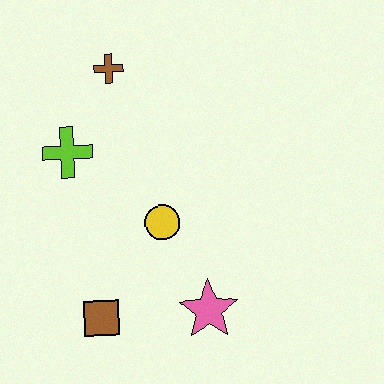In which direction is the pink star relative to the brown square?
The pink star is to the right of the brown square.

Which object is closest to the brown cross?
The lime cross is closest to the brown cross.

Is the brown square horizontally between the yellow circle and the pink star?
No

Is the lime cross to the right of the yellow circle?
No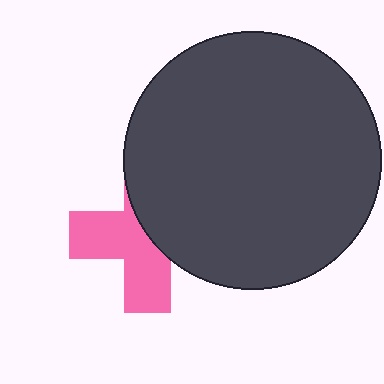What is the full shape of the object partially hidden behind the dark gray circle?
The partially hidden object is a pink cross.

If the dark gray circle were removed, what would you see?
You would see the complete pink cross.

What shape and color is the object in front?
The object in front is a dark gray circle.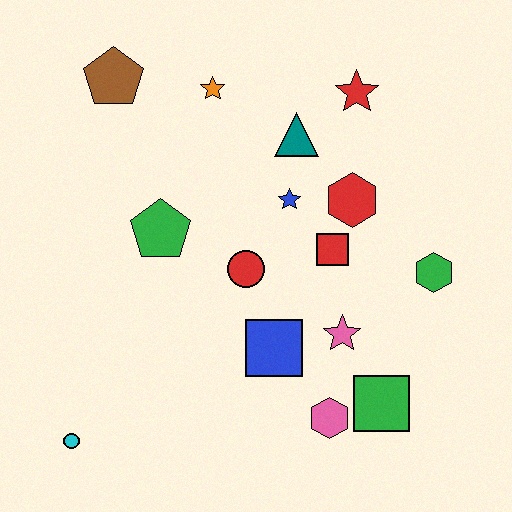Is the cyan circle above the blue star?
No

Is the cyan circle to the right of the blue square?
No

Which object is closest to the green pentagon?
The red circle is closest to the green pentagon.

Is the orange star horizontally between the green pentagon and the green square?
Yes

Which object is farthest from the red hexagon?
The cyan circle is farthest from the red hexagon.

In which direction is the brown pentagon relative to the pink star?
The brown pentagon is above the pink star.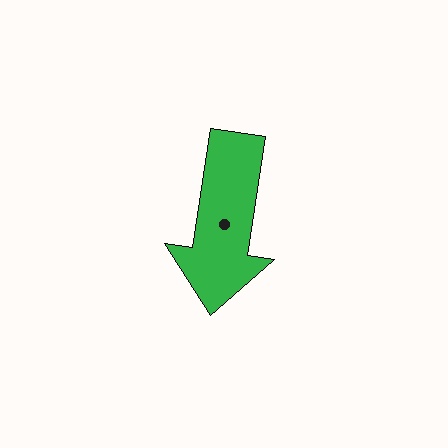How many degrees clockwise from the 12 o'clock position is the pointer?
Approximately 189 degrees.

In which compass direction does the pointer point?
South.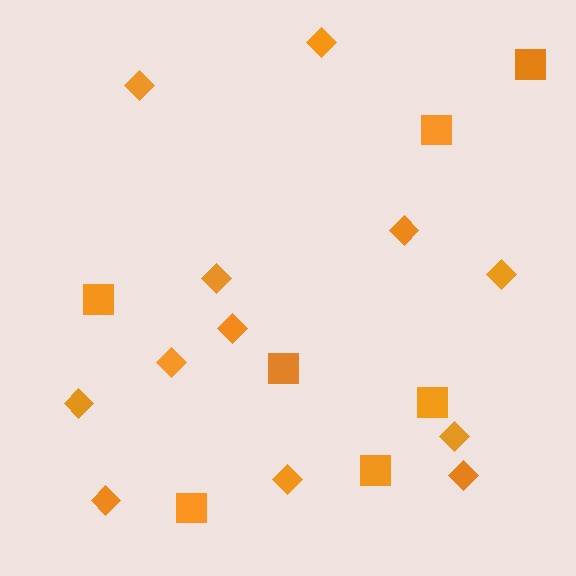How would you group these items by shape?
There are 2 groups: one group of diamonds (12) and one group of squares (7).